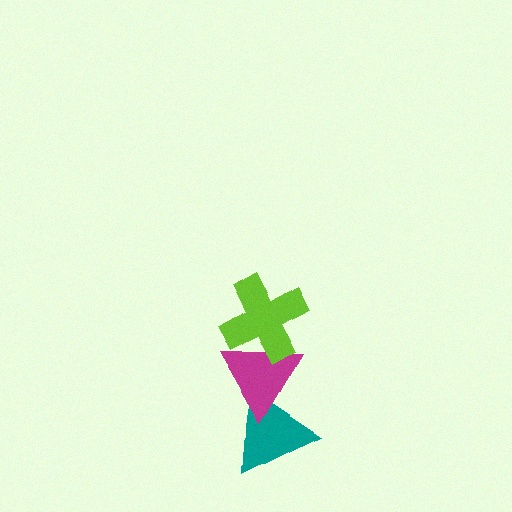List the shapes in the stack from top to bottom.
From top to bottom: the lime cross, the magenta triangle, the teal triangle.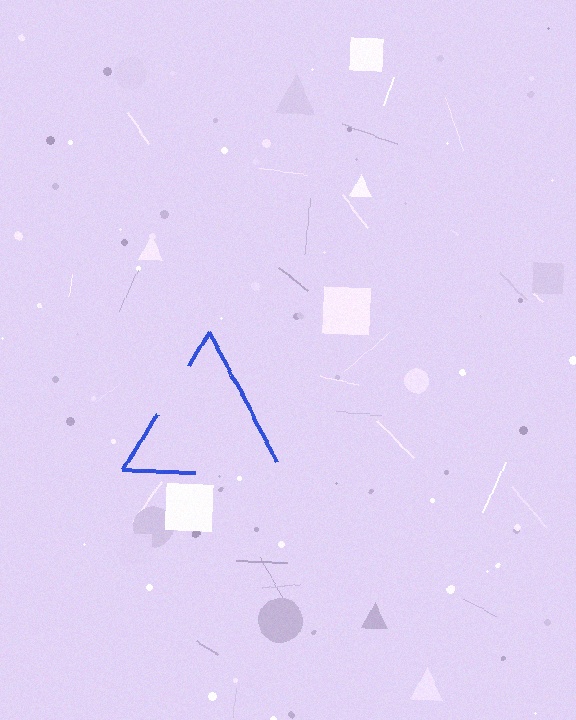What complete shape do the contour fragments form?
The contour fragments form a triangle.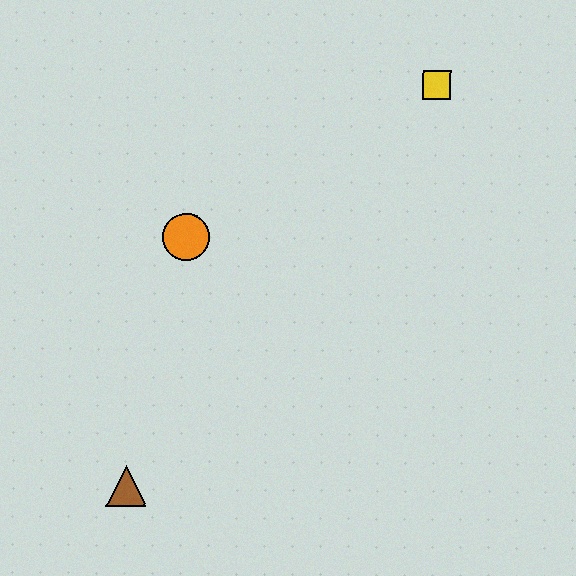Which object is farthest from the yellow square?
The brown triangle is farthest from the yellow square.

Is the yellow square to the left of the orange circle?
No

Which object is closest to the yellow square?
The orange circle is closest to the yellow square.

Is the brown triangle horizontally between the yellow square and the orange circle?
No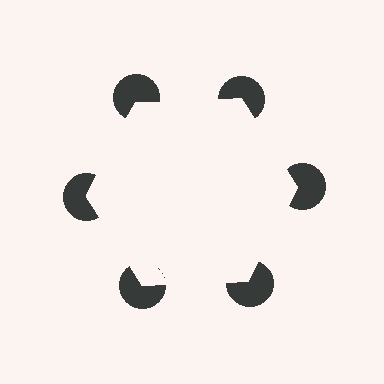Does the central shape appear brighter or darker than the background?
It typically appears slightly brighter than the background, even though no actual brightness change is drawn.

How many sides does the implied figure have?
6 sides.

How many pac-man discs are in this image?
There are 6 — one at each vertex of the illusory hexagon.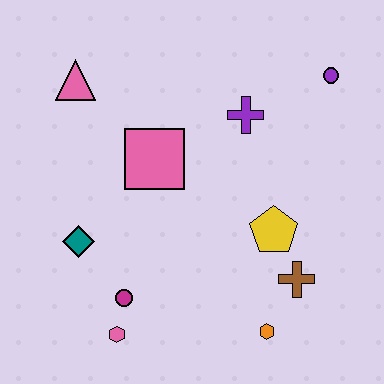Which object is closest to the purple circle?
The purple cross is closest to the purple circle.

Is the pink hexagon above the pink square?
No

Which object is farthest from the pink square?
The orange hexagon is farthest from the pink square.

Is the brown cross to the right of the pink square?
Yes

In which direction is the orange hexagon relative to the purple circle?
The orange hexagon is below the purple circle.